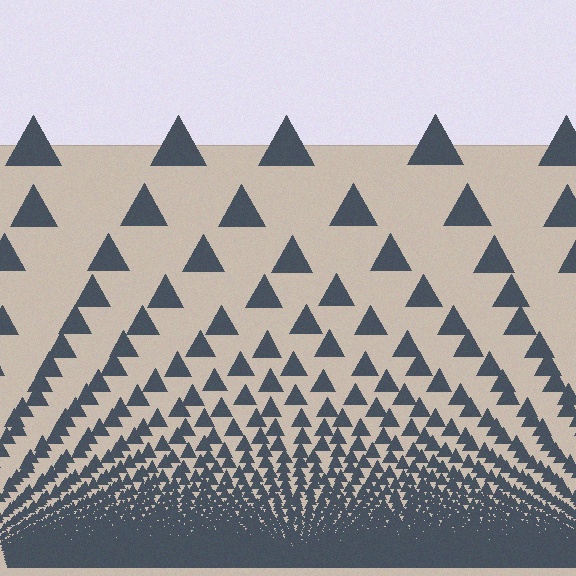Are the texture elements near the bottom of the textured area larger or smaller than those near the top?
Smaller. The gradient is inverted — elements near the bottom are smaller and denser.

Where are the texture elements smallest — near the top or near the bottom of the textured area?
Near the bottom.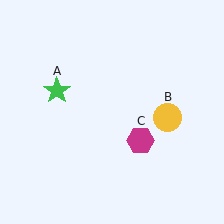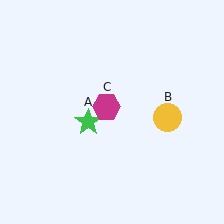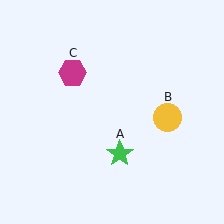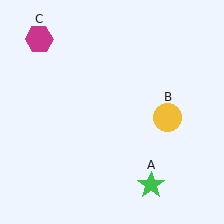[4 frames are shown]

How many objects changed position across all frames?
2 objects changed position: green star (object A), magenta hexagon (object C).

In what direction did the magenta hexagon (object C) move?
The magenta hexagon (object C) moved up and to the left.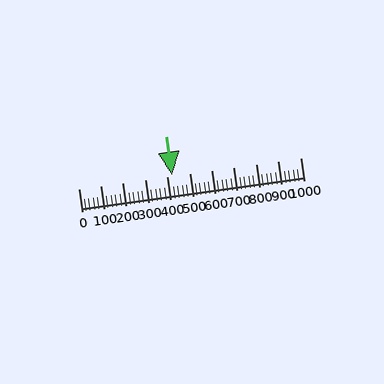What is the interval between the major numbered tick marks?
The major tick marks are spaced 100 units apart.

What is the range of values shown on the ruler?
The ruler shows values from 0 to 1000.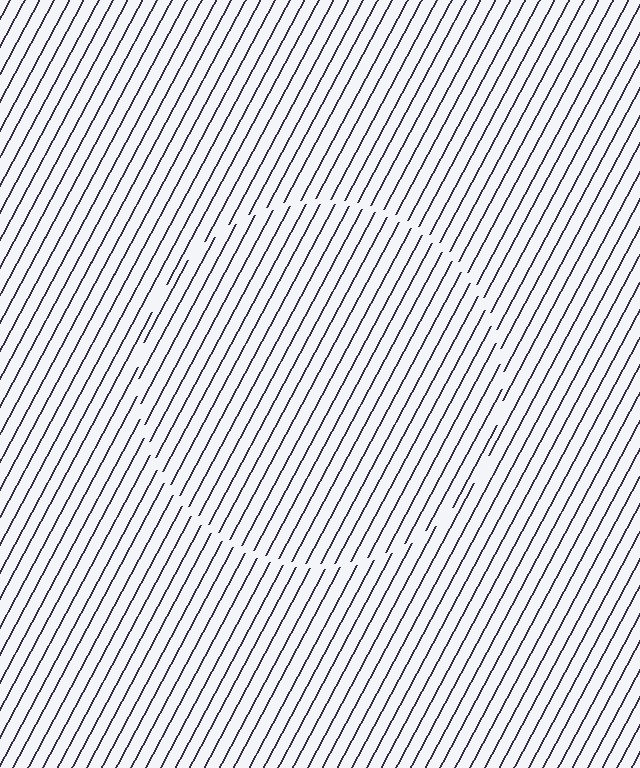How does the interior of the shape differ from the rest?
The interior of the shape contains the same grating, shifted by half a period — the contour is defined by the phase discontinuity where line-ends from the inner and outer gratings abut.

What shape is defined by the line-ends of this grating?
An illusory circle. The interior of the shape contains the same grating, shifted by half a period — the contour is defined by the phase discontinuity where line-ends from the inner and outer gratings abut.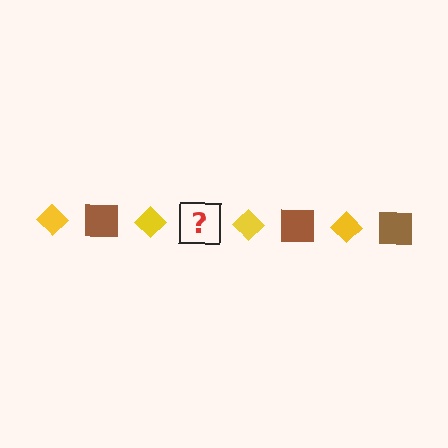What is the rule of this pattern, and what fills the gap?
The rule is that the pattern alternates between yellow diamond and brown square. The gap should be filled with a brown square.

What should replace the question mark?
The question mark should be replaced with a brown square.